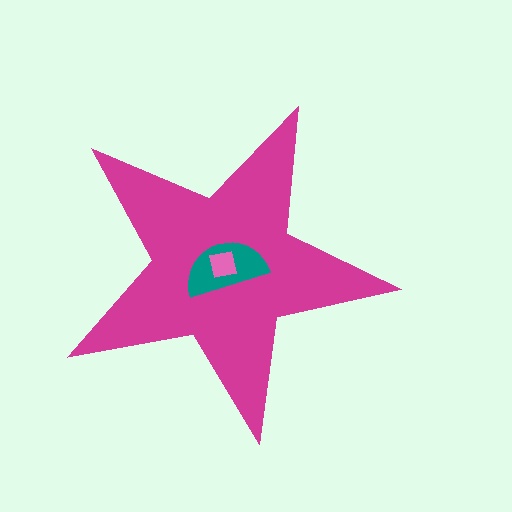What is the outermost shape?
The magenta star.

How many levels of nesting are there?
3.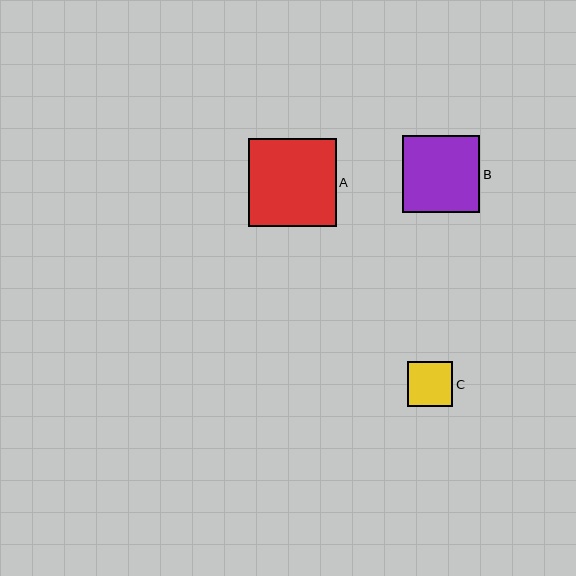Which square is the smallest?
Square C is the smallest with a size of approximately 45 pixels.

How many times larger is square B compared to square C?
Square B is approximately 1.7 times the size of square C.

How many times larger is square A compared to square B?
Square A is approximately 1.1 times the size of square B.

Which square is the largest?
Square A is the largest with a size of approximately 88 pixels.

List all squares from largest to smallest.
From largest to smallest: A, B, C.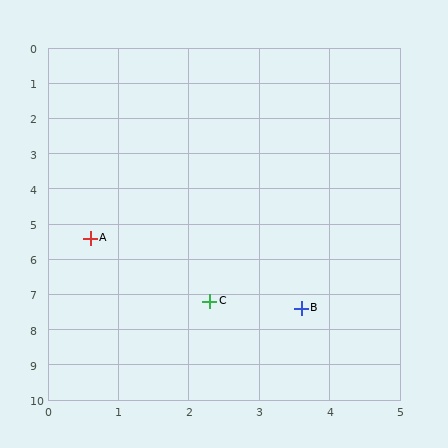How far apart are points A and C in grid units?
Points A and C are about 2.5 grid units apart.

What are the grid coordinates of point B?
Point B is at approximately (3.6, 7.4).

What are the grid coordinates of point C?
Point C is at approximately (2.3, 7.2).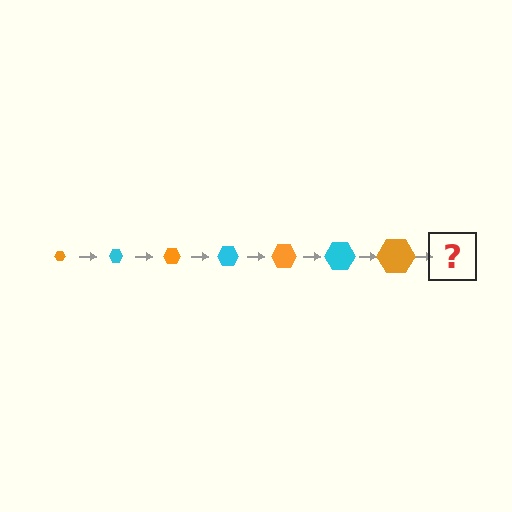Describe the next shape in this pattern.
It should be a cyan hexagon, larger than the previous one.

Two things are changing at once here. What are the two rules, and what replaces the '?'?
The two rules are that the hexagon grows larger each step and the color cycles through orange and cyan. The '?' should be a cyan hexagon, larger than the previous one.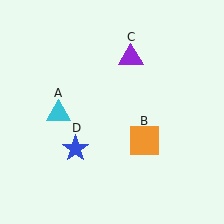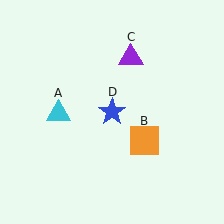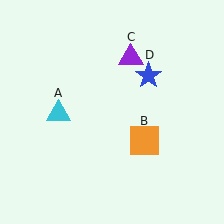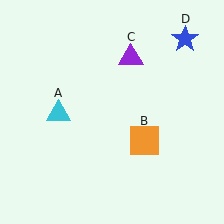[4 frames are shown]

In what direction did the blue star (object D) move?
The blue star (object D) moved up and to the right.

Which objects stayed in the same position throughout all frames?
Cyan triangle (object A) and orange square (object B) and purple triangle (object C) remained stationary.